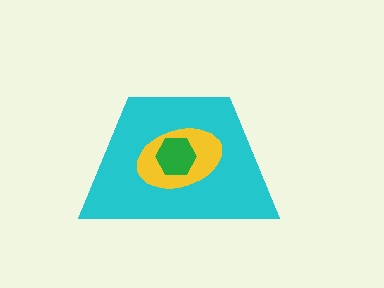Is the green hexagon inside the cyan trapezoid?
Yes.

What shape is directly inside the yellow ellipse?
The green hexagon.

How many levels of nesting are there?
3.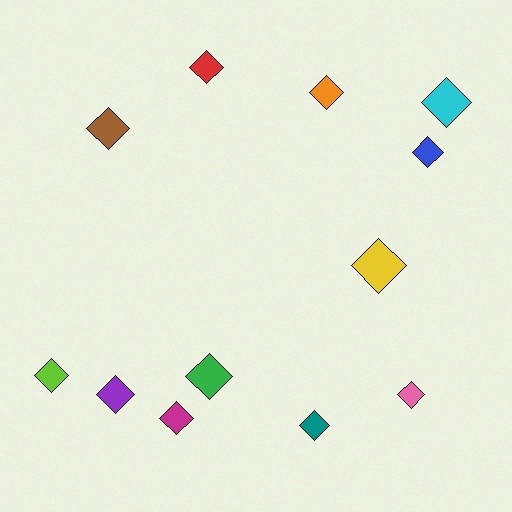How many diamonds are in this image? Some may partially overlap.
There are 12 diamonds.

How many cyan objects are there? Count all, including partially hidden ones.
There is 1 cyan object.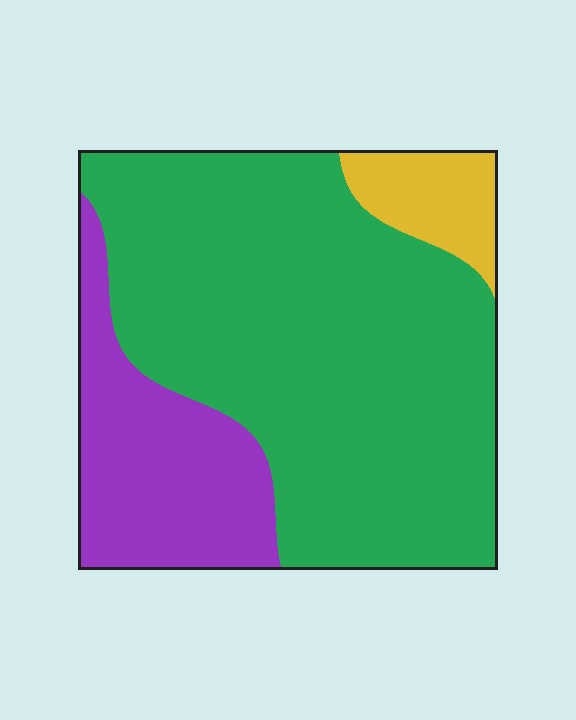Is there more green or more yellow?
Green.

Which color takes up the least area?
Yellow, at roughly 10%.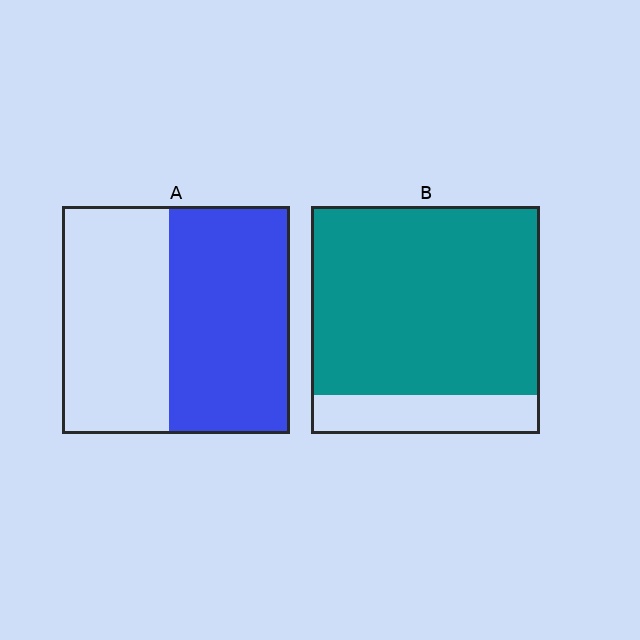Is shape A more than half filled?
Roughly half.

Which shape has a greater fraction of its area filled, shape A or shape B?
Shape B.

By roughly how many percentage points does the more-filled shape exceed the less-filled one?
By roughly 30 percentage points (B over A).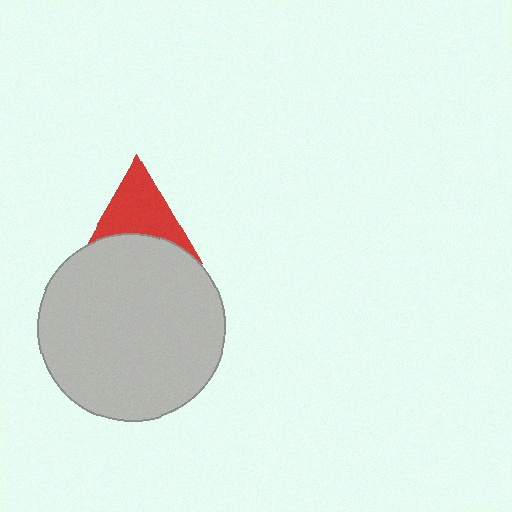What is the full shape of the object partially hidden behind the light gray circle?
The partially hidden object is a red triangle.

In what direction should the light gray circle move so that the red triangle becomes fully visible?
The light gray circle should move down. That is the shortest direction to clear the overlap and leave the red triangle fully visible.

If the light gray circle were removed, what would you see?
You would see the complete red triangle.